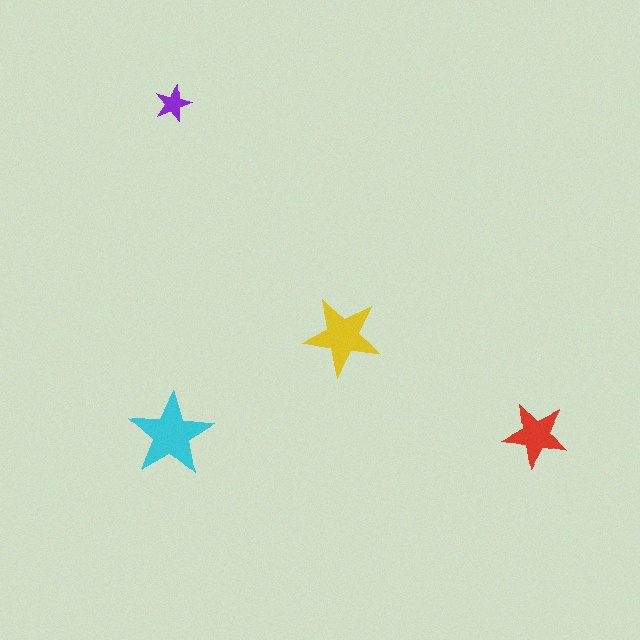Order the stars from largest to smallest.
the cyan one, the yellow one, the red one, the purple one.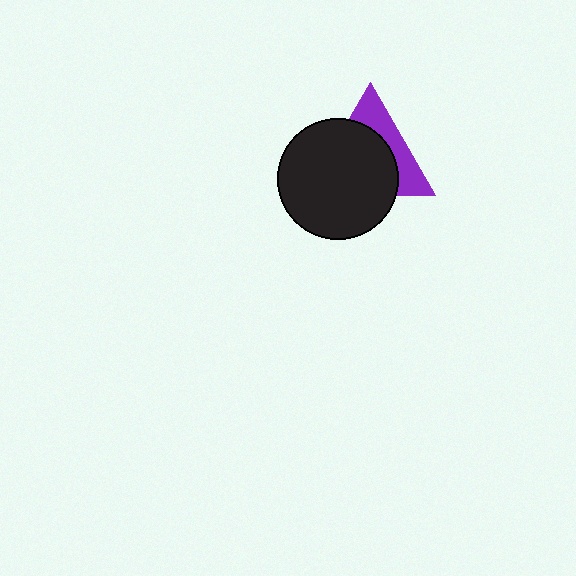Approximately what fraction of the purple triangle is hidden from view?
Roughly 64% of the purple triangle is hidden behind the black circle.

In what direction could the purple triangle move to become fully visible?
The purple triangle could move up. That would shift it out from behind the black circle entirely.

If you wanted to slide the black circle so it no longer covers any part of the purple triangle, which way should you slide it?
Slide it down — that is the most direct way to separate the two shapes.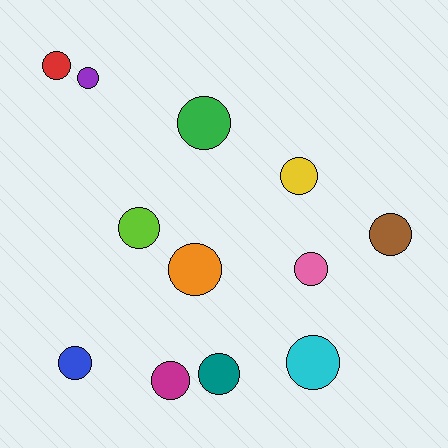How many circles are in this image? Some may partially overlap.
There are 12 circles.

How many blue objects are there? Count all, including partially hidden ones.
There is 1 blue object.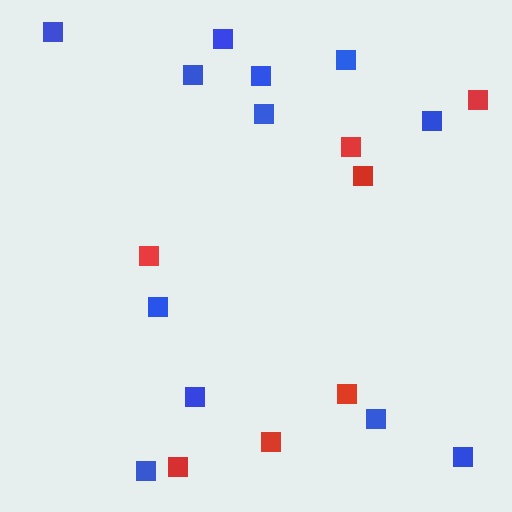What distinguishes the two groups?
There are 2 groups: one group of red squares (7) and one group of blue squares (12).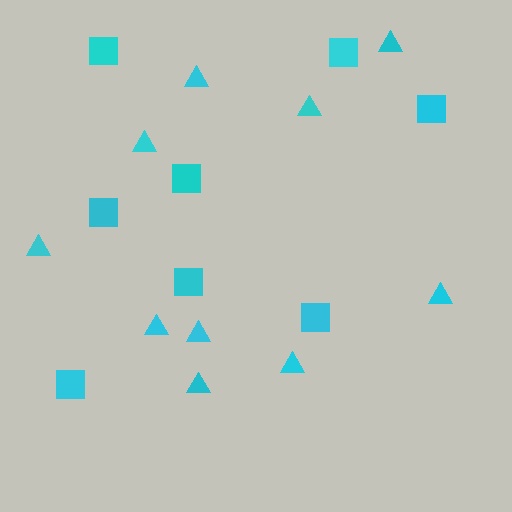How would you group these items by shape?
There are 2 groups: one group of triangles (10) and one group of squares (8).